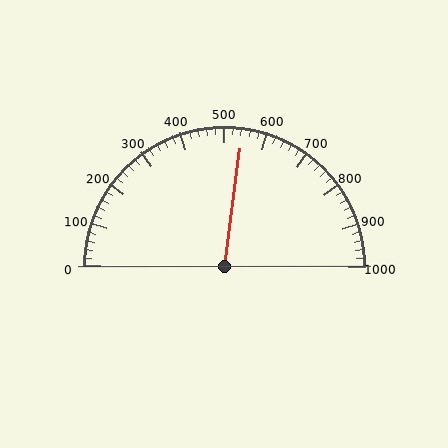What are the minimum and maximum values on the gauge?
The gauge ranges from 0 to 1000.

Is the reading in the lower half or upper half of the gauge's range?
The reading is in the upper half of the range (0 to 1000).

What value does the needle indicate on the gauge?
The needle indicates approximately 540.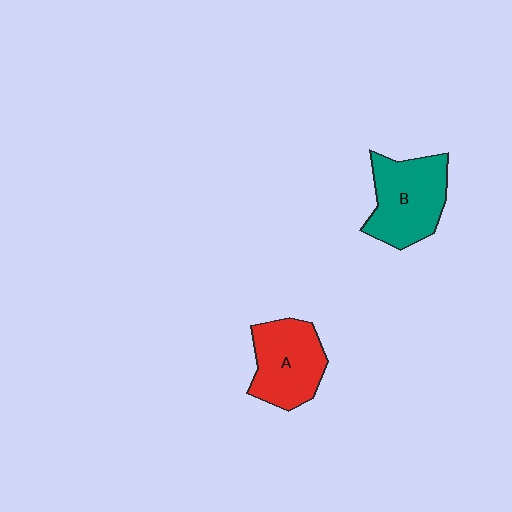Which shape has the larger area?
Shape B (teal).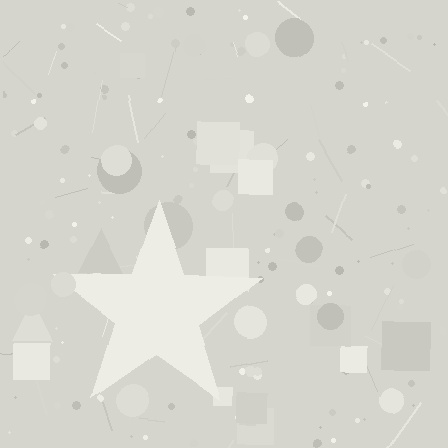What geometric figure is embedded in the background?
A star is embedded in the background.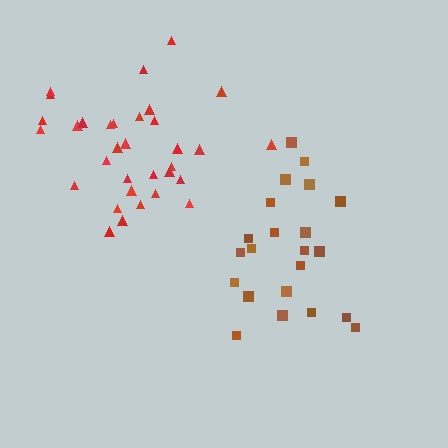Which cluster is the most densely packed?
Red.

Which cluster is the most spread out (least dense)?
Brown.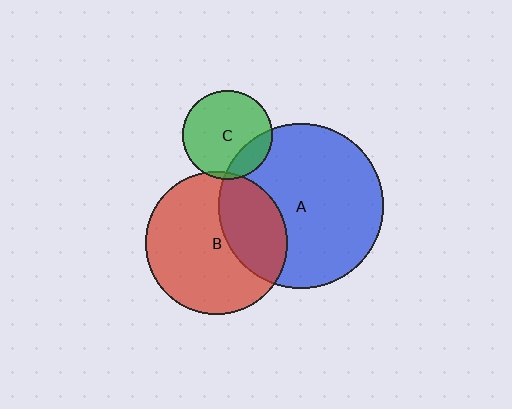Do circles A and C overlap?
Yes.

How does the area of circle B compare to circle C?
Approximately 2.6 times.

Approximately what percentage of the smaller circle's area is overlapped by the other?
Approximately 20%.